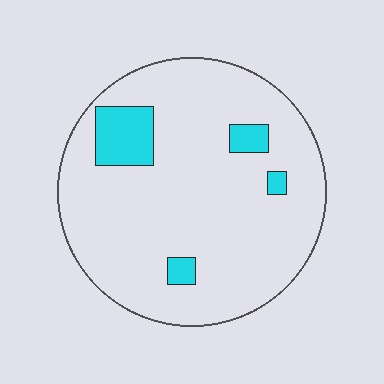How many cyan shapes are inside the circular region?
4.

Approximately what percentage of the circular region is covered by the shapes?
Approximately 10%.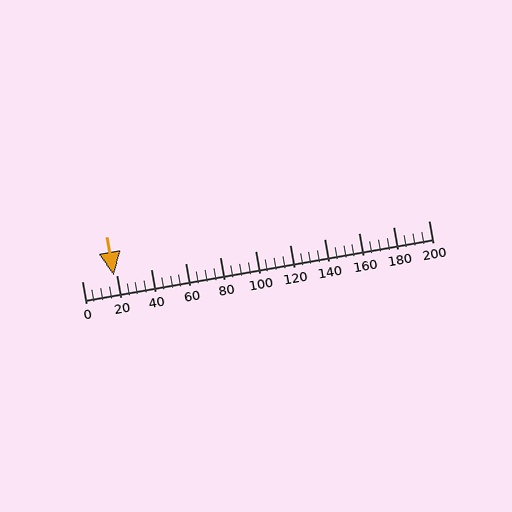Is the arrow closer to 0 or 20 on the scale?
The arrow is closer to 20.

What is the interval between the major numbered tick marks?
The major tick marks are spaced 20 units apart.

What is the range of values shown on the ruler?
The ruler shows values from 0 to 200.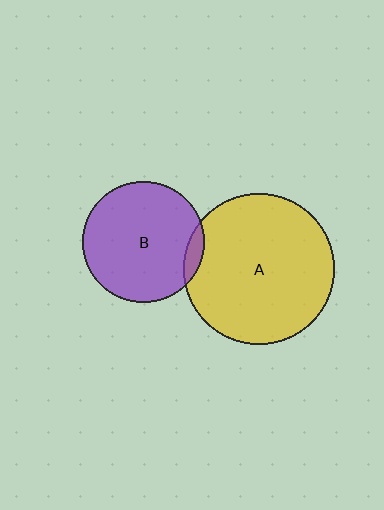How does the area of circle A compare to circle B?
Approximately 1.6 times.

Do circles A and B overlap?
Yes.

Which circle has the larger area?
Circle A (yellow).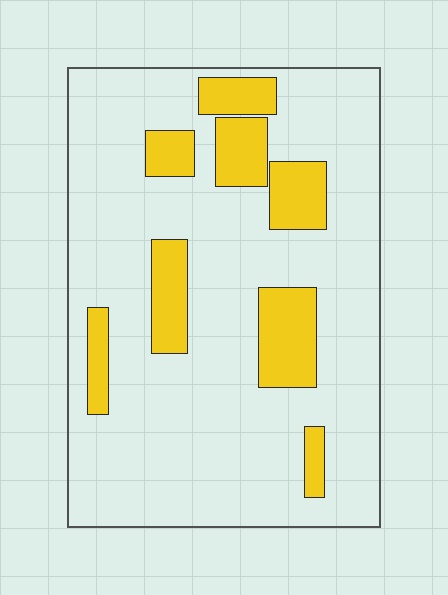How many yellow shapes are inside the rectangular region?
8.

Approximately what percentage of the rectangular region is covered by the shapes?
Approximately 20%.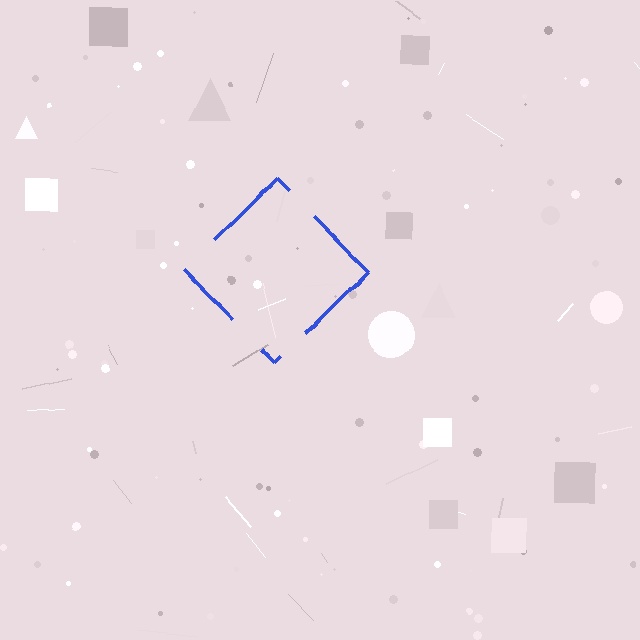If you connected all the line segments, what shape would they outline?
They would outline a diamond.